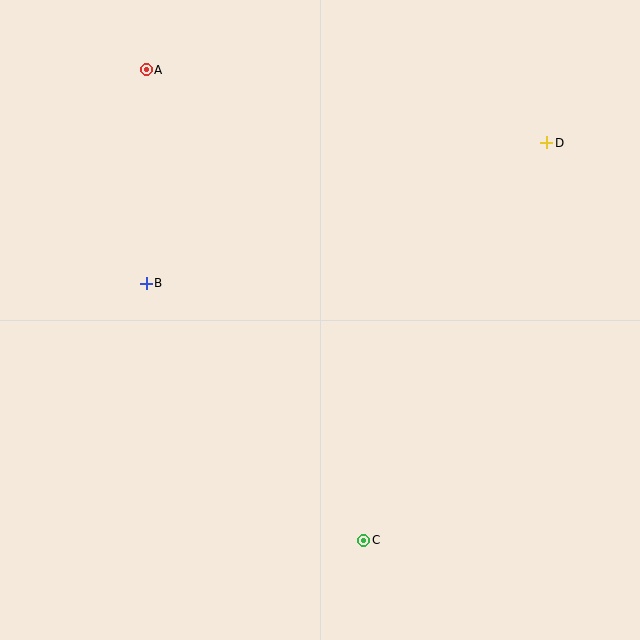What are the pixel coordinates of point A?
Point A is at (146, 70).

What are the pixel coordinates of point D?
Point D is at (547, 143).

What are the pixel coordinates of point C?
Point C is at (364, 540).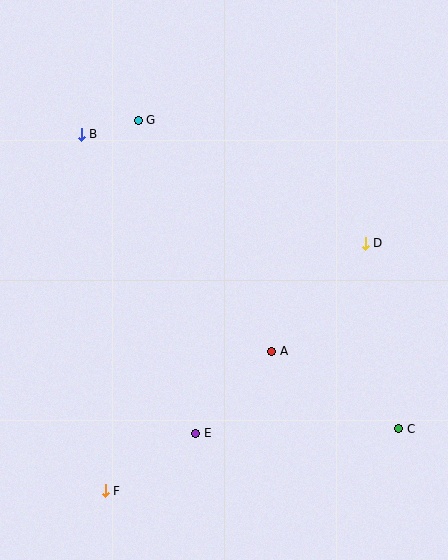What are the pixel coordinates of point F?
Point F is at (105, 491).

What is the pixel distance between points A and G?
The distance between A and G is 267 pixels.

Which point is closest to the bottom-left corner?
Point F is closest to the bottom-left corner.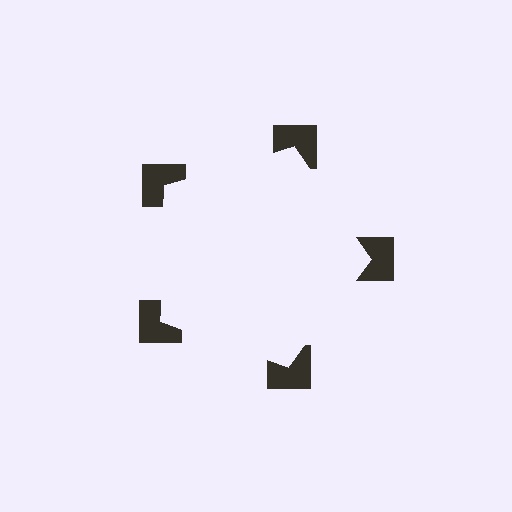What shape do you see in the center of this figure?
An illusory pentagon — its edges are inferred from the aligned wedge cuts in the notched squares, not physically drawn.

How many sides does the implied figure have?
5 sides.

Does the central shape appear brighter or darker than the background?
It typically appears slightly brighter than the background, even though no actual brightness change is drawn.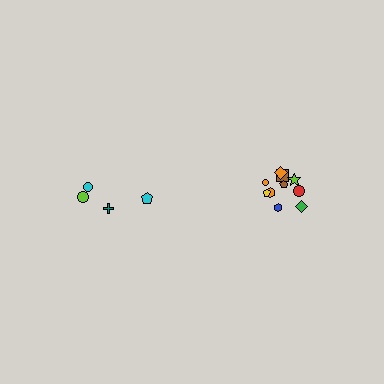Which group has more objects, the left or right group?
The right group.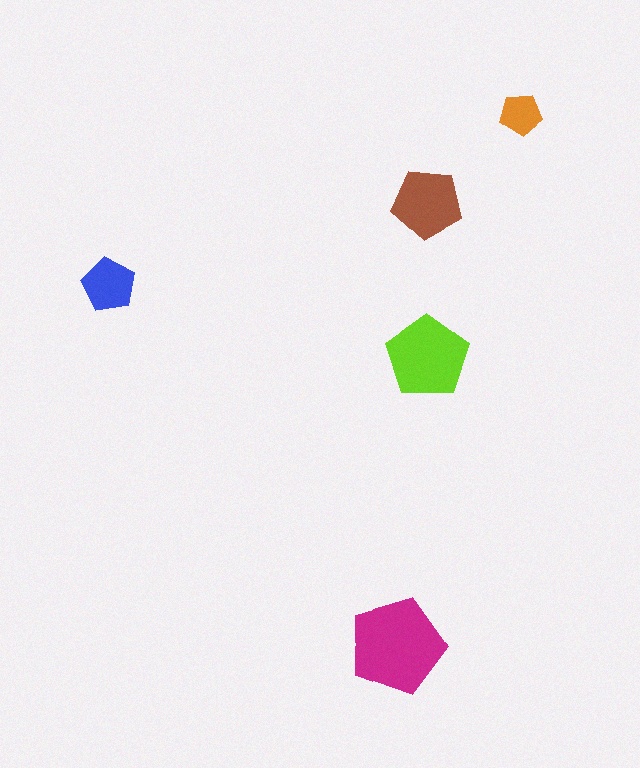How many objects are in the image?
There are 5 objects in the image.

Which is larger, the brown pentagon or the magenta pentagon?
The magenta one.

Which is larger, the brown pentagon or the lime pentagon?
The lime one.